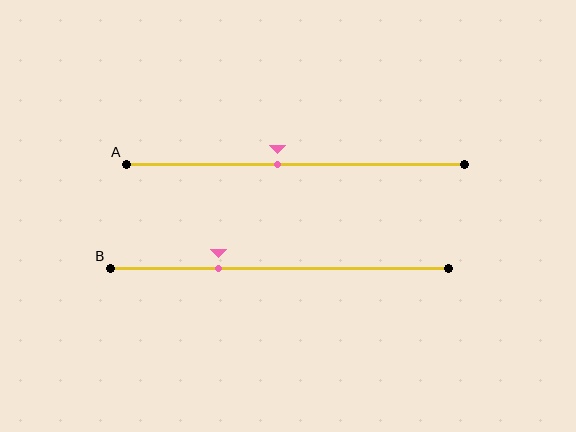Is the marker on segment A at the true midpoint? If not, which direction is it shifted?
No, the marker on segment A is shifted to the left by about 5% of the segment length.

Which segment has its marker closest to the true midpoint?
Segment A has its marker closest to the true midpoint.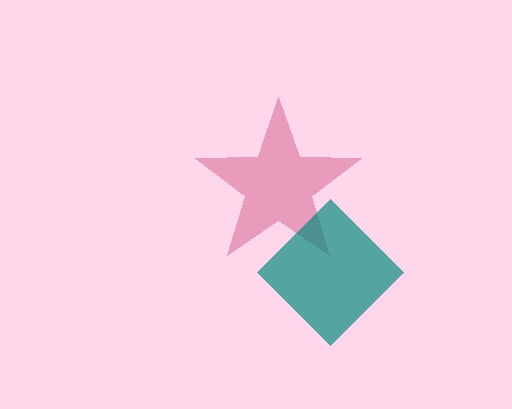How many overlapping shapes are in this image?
There are 2 overlapping shapes in the image.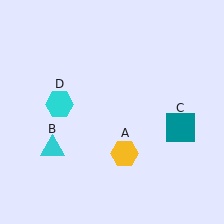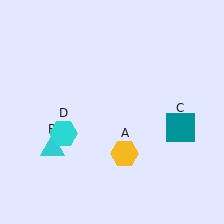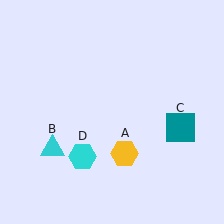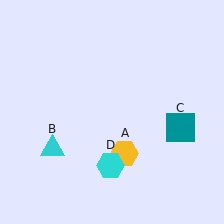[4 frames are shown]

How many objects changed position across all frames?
1 object changed position: cyan hexagon (object D).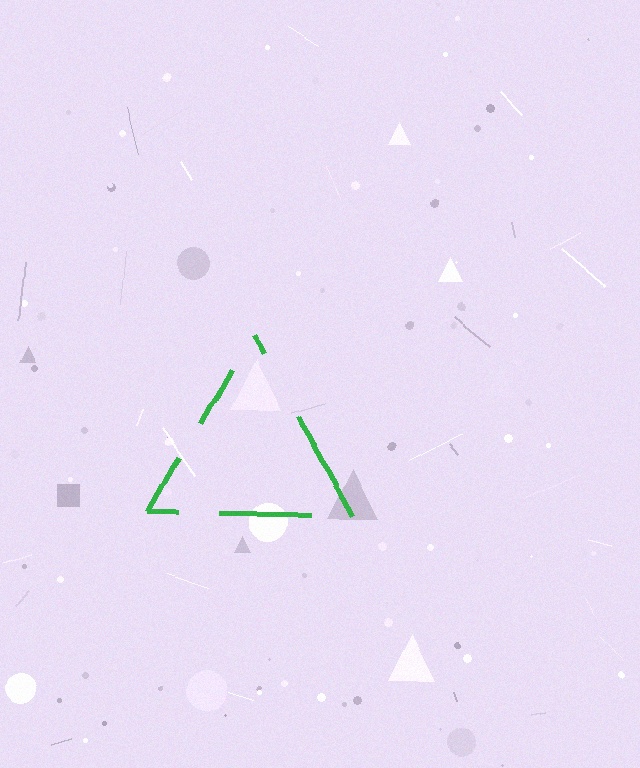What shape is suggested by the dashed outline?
The dashed outline suggests a triangle.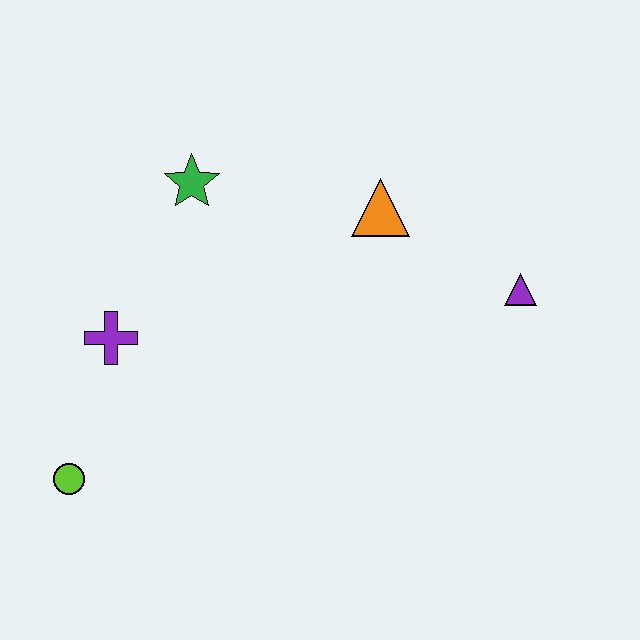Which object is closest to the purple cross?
The lime circle is closest to the purple cross.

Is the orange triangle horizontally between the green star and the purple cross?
No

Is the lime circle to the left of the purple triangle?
Yes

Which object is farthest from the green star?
The purple triangle is farthest from the green star.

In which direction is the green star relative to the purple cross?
The green star is above the purple cross.